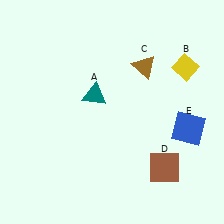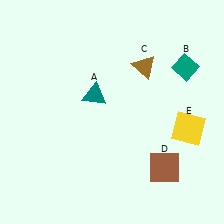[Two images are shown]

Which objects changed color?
B changed from yellow to teal. E changed from blue to yellow.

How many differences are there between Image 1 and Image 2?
There are 2 differences between the two images.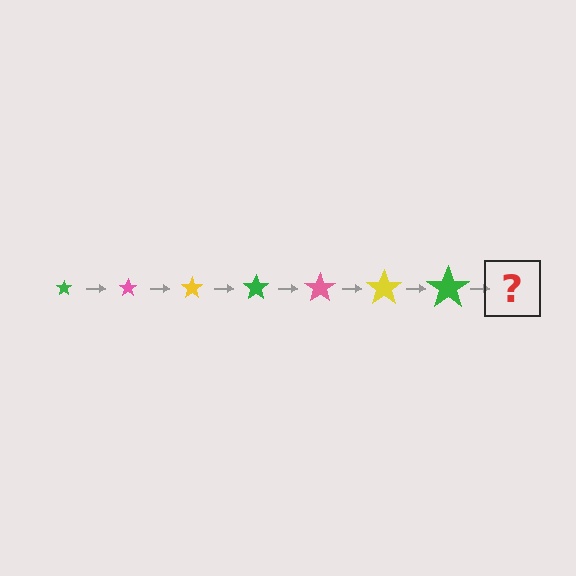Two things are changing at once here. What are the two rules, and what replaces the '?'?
The two rules are that the star grows larger each step and the color cycles through green, pink, and yellow. The '?' should be a pink star, larger than the previous one.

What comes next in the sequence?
The next element should be a pink star, larger than the previous one.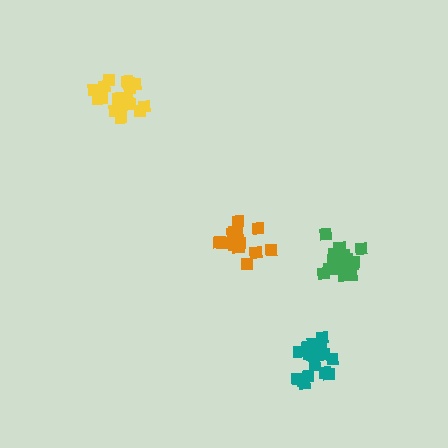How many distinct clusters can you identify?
There are 4 distinct clusters.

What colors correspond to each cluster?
The clusters are colored: orange, green, yellow, teal.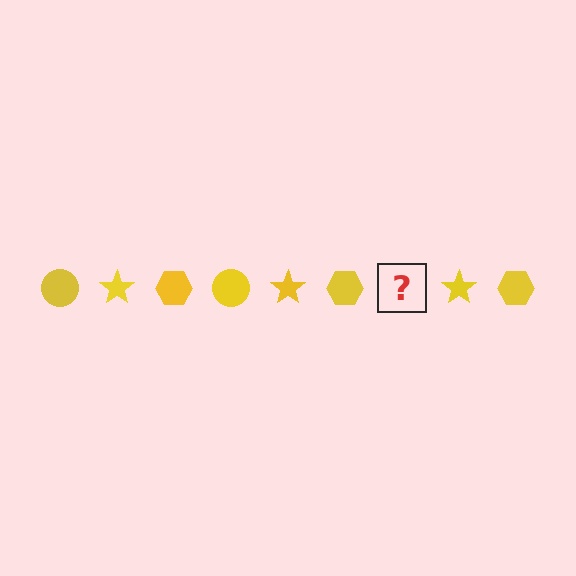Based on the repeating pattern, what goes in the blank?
The blank should be a yellow circle.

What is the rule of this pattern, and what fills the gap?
The rule is that the pattern cycles through circle, star, hexagon shapes in yellow. The gap should be filled with a yellow circle.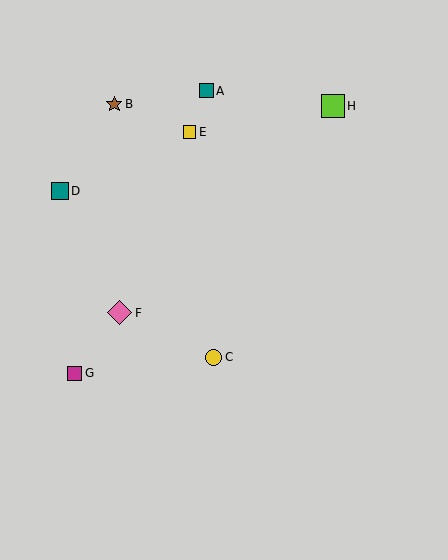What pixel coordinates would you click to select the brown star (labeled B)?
Click at (114, 104) to select the brown star B.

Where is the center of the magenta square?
The center of the magenta square is at (75, 373).